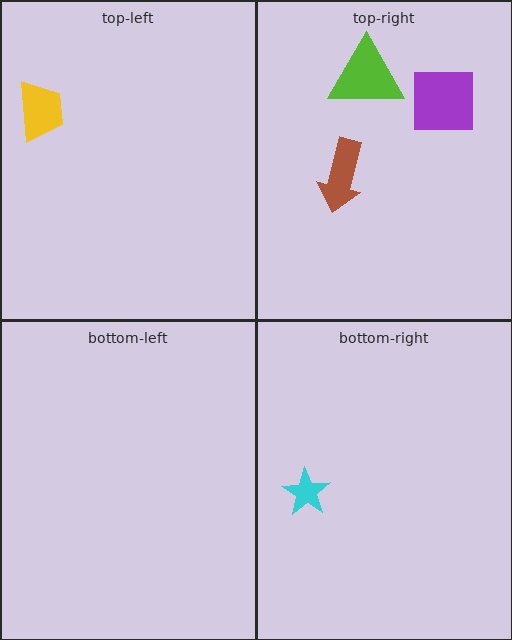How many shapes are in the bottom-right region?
1.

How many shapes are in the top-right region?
3.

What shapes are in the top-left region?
The yellow trapezoid.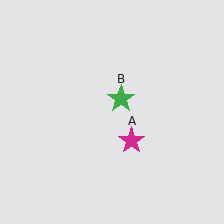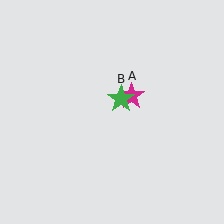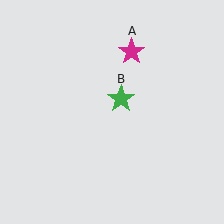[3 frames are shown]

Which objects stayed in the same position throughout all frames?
Green star (object B) remained stationary.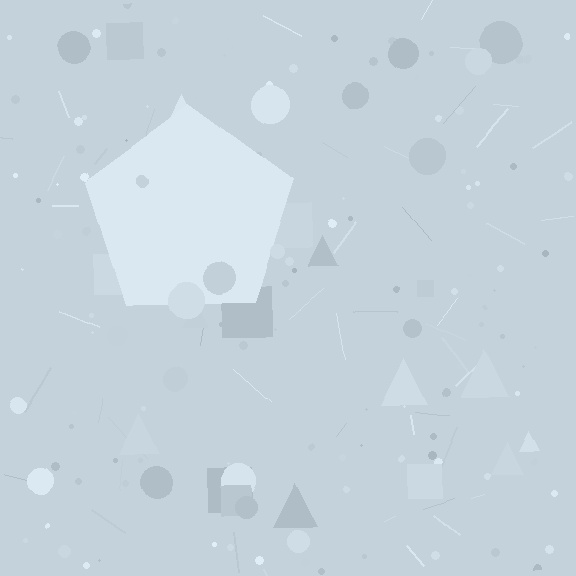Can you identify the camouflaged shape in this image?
The camouflaged shape is a pentagon.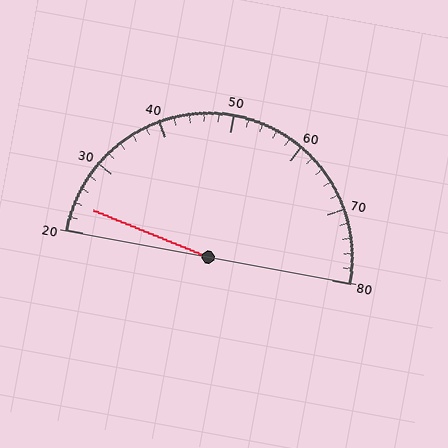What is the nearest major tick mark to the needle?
The nearest major tick mark is 20.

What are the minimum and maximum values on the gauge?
The gauge ranges from 20 to 80.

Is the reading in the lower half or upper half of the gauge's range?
The reading is in the lower half of the range (20 to 80).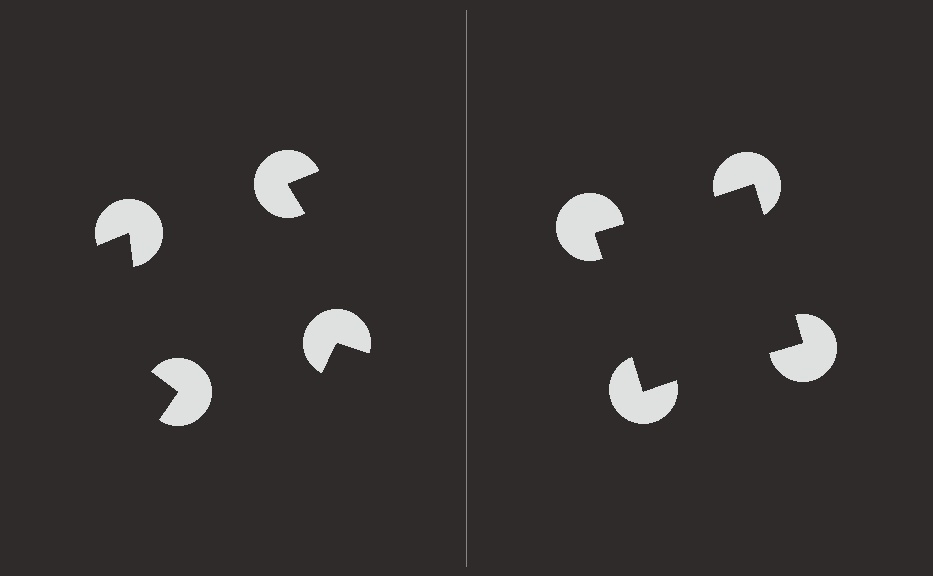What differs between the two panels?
The pac-man discs are positioned identically on both sides; only the wedge orientations differ. On the right they align to a square; on the left they are misaligned.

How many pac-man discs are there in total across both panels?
8 — 4 on each side.